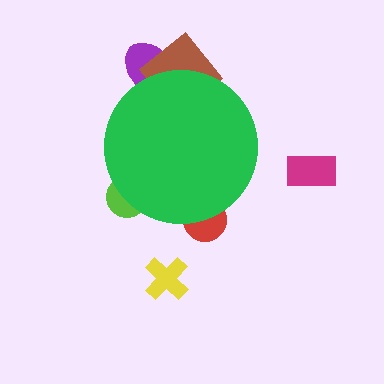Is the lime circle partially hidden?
Yes, the lime circle is partially hidden behind the green circle.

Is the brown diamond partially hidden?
Yes, the brown diamond is partially hidden behind the green circle.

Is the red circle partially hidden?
Yes, the red circle is partially hidden behind the green circle.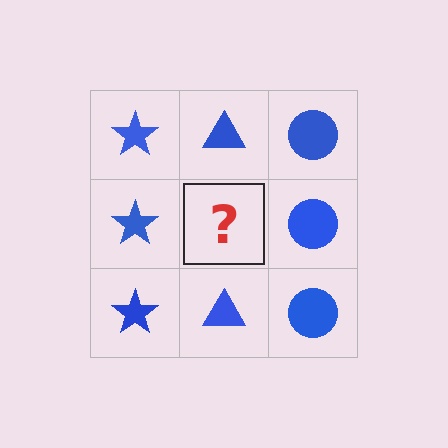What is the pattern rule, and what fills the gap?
The rule is that each column has a consistent shape. The gap should be filled with a blue triangle.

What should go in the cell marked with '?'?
The missing cell should contain a blue triangle.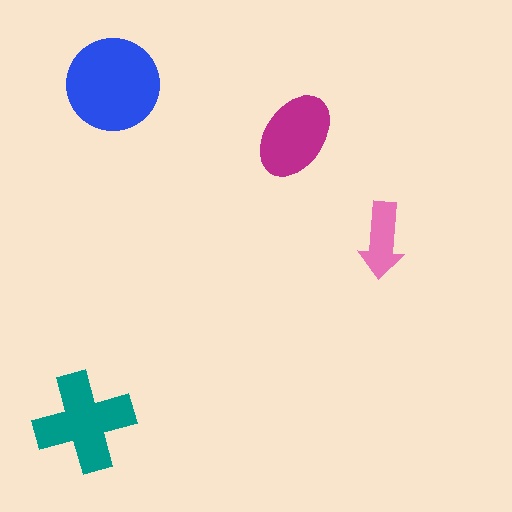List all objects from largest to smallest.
The blue circle, the teal cross, the magenta ellipse, the pink arrow.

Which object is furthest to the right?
The pink arrow is rightmost.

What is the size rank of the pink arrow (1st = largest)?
4th.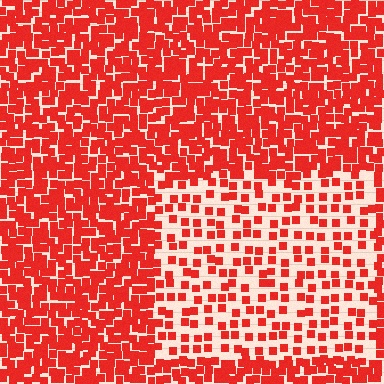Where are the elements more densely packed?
The elements are more densely packed outside the rectangle boundary.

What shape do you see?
I see a rectangle.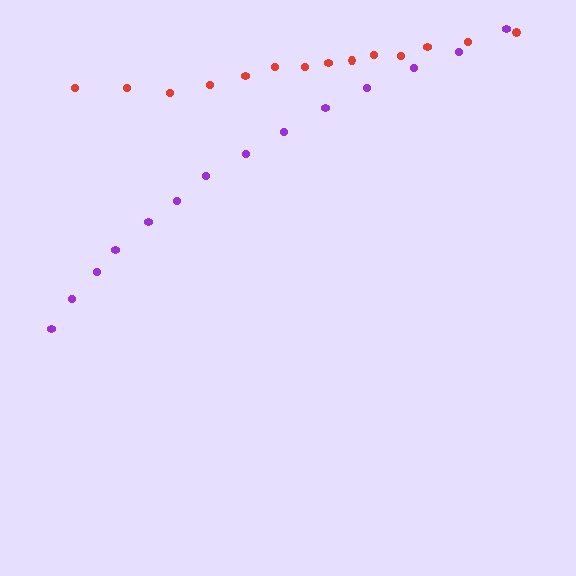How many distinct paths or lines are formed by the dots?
There are 2 distinct paths.